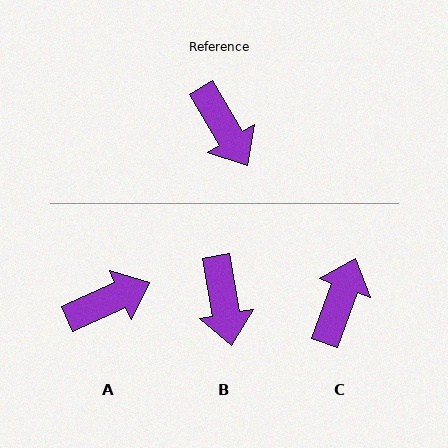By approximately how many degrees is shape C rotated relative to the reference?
Approximately 129 degrees counter-clockwise.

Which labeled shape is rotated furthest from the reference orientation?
C, about 129 degrees away.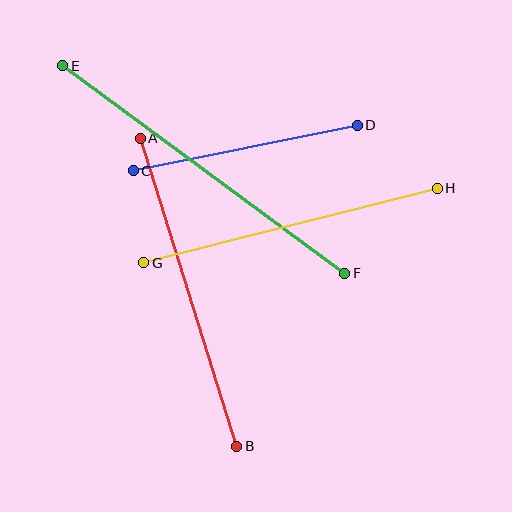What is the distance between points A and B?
The distance is approximately 323 pixels.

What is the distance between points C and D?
The distance is approximately 229 pixels.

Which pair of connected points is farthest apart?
Points E and F are farthest apart.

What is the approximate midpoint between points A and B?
The midpoint is at approximately (189, 292) pixels.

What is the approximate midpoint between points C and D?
The midpoint is at approximately (245, 148) pixels.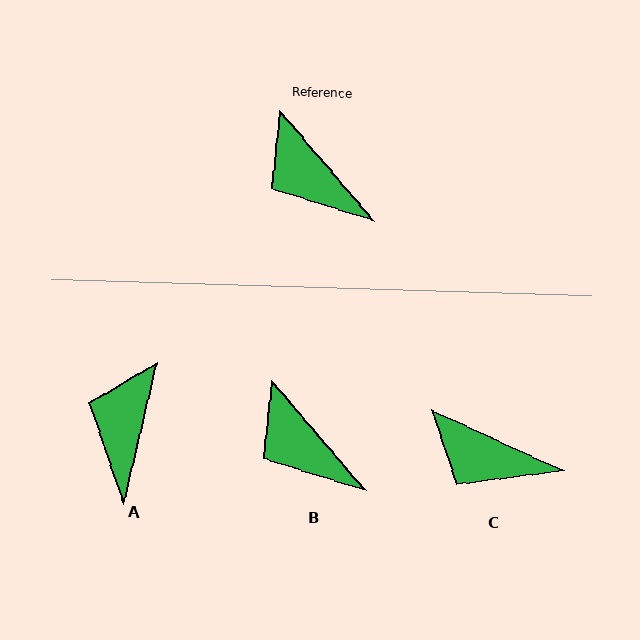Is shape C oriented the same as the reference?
No, it is off by about 25 degrees.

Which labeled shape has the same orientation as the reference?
B.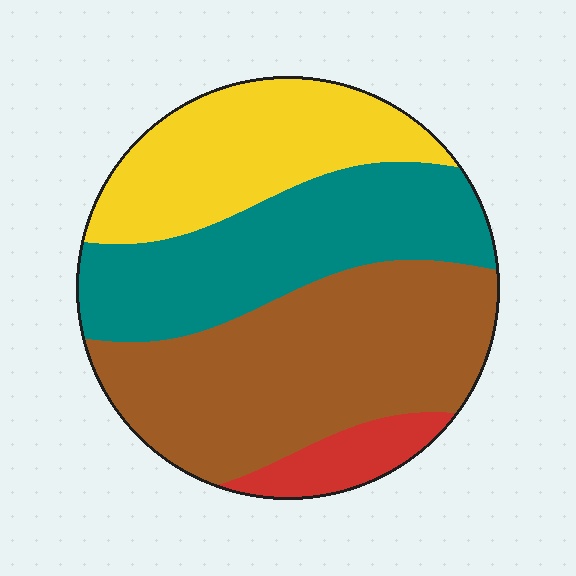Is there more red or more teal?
Teal.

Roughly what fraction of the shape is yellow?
Yellow takes up about one quarter (1/4) of the shape.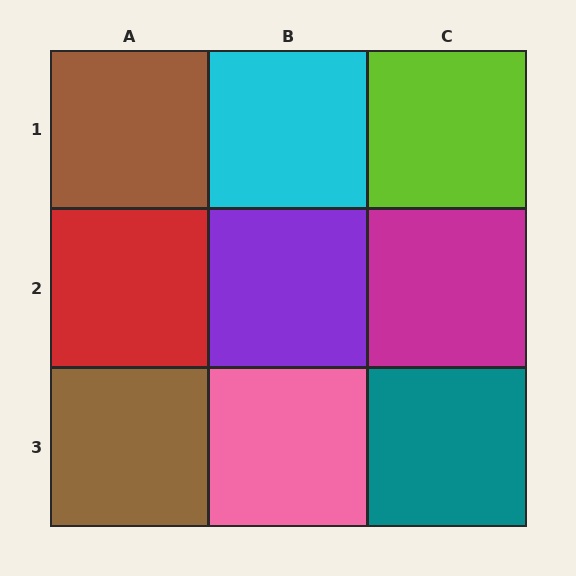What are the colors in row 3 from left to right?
Brown, pink, teal.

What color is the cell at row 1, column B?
Cyan.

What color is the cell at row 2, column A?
Red.